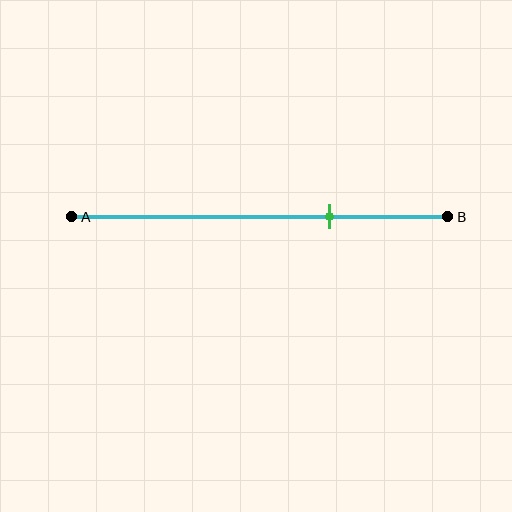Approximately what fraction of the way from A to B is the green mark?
The green mark is approximately 70% of the way from A to B.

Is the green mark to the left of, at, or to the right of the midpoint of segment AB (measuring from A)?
The green mark is to the right of the midpoint of segment AB.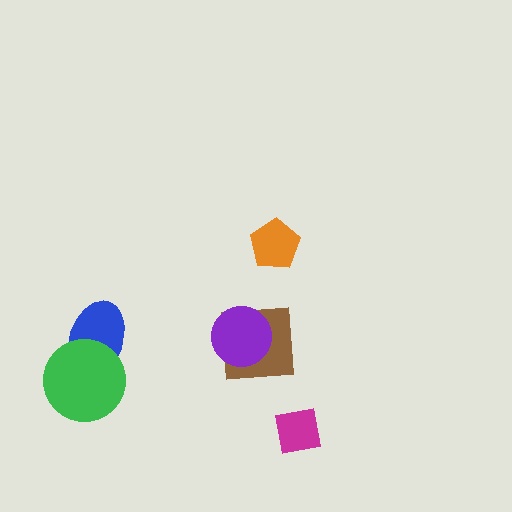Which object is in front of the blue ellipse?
The green circle is in front of the blue ellipse.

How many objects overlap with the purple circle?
1 object overlaps with the purple circle.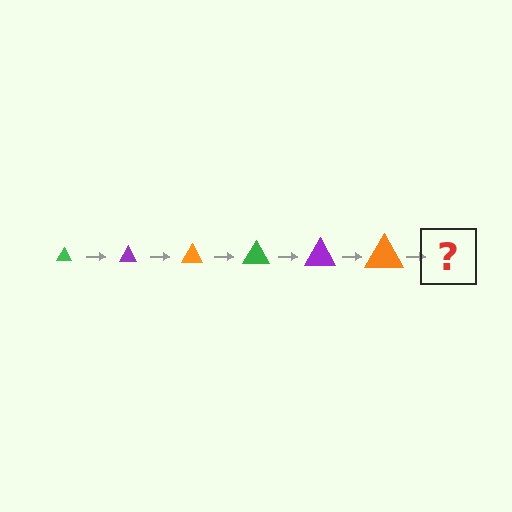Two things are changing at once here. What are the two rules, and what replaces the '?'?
The two rules are that the triangle grows larger each step and the color cycles through green, purple, and orange. The '?' should be a green triangle, larger than the previous one.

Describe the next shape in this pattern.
It should be a green triangle, larger than the previous one.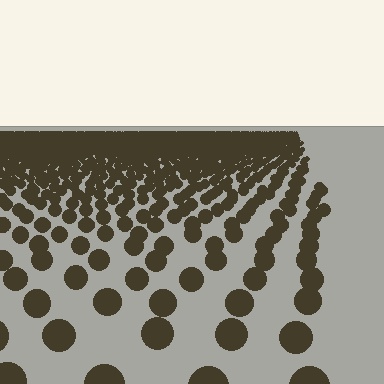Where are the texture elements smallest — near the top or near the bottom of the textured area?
Near the top.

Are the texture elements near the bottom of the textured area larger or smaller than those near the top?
Larger. Near the bottom, elements are closer to the viewer and appear at a bigger on-screen size.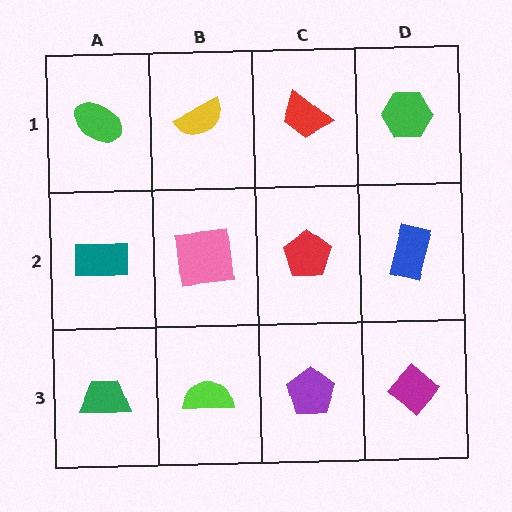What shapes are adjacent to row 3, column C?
A red pentagon (row 2, column C), a lime semicircle (row 3, column B), a magenta diamond (row 3, column D).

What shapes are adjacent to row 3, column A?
A teal rectangle (row 2, column A), a lime semicircle (row 3, column B).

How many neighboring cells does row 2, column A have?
3.